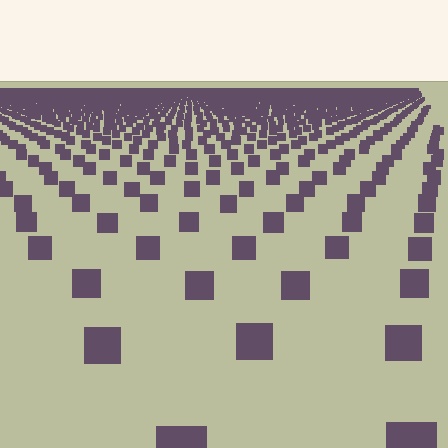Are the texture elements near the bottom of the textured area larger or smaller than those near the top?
Larger. Near the bottom, elements are closer to the viewer and appear at a bigger on-screen size.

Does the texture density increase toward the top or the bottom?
Density increases toward the top.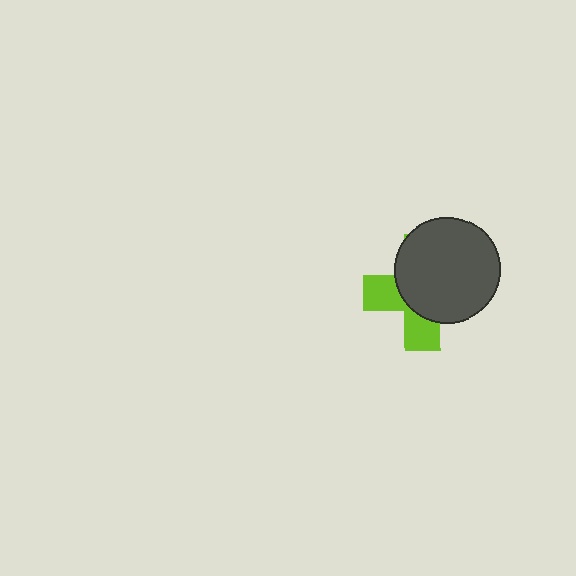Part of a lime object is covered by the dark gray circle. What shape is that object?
It is a cross.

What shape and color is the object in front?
The object in front is a dark gray circle.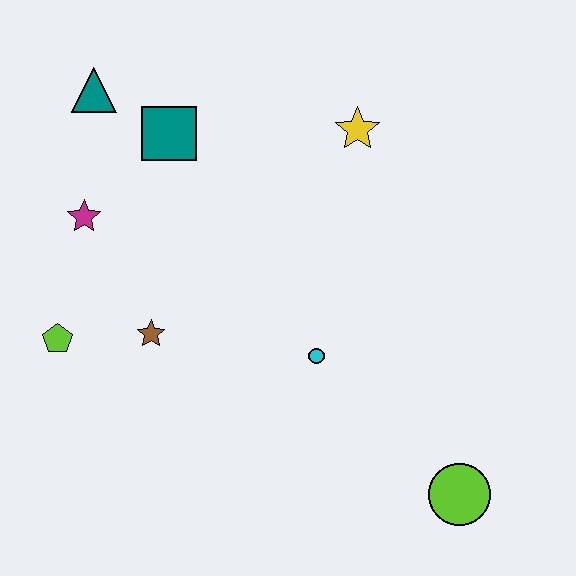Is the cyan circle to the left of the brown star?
No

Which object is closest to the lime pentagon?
The brown star is closest to the lime pentagon.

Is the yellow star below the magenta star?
No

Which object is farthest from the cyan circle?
The teal triangle is farthest from the cyan circle.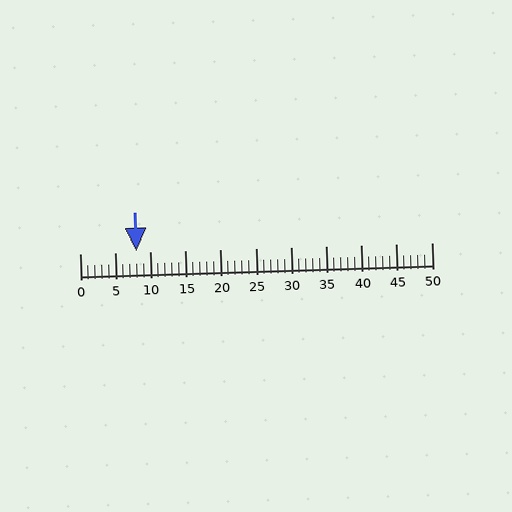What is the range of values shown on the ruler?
The ruler shows values from 0 to 50.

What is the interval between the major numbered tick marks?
The major tick marks are spaced 5 units apart.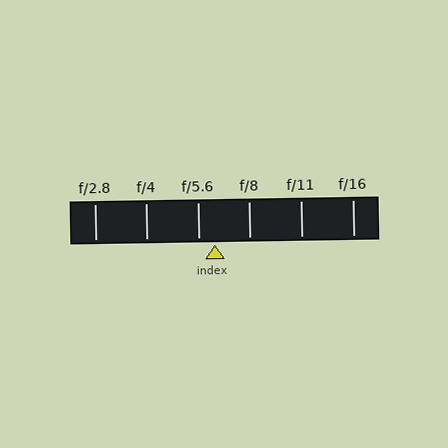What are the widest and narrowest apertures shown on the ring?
The widest aperture shown is f/2.8 and the narrowest is f/16.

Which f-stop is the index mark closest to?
The index mark is closest to f/5.6.